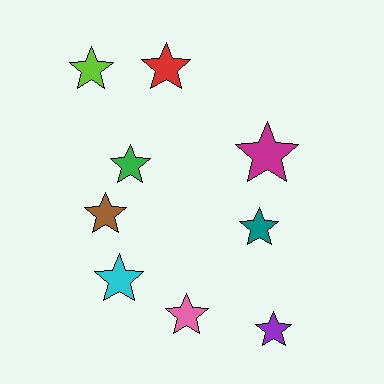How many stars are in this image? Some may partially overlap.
There are 9 stars.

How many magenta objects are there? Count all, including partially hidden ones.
There is 1 magenta object.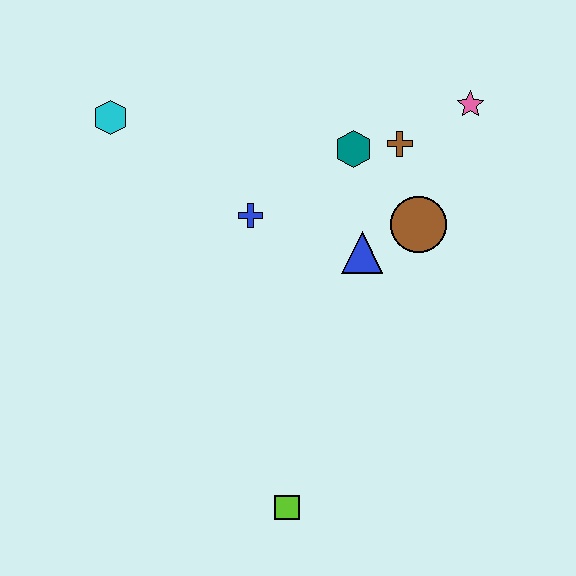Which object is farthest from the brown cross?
The lime square is farthest from the brown cross.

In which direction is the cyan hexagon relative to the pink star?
The cyan hexagon is to the left of the pink star.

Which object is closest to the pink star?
The brown cross is closest to the pink star.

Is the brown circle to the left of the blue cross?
No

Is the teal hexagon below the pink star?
Yes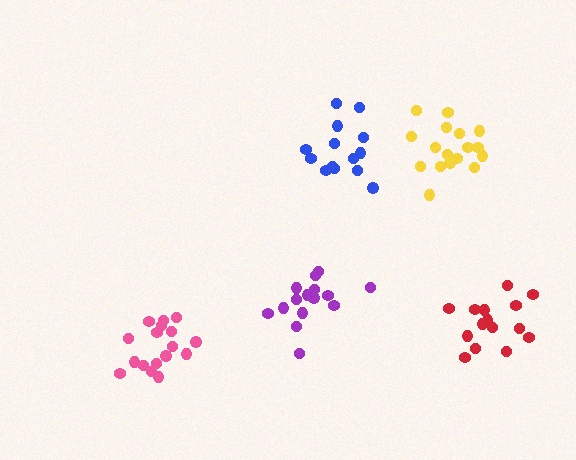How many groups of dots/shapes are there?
There are 5 groups.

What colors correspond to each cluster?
The clusters are colored: yellow, purple, pink, blue, red.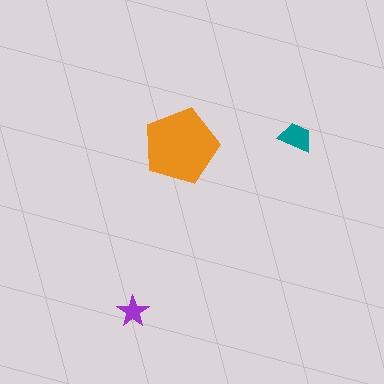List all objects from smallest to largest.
The purple star, the teal trapezoid, the orange pentagon.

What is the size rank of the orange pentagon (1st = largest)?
1st.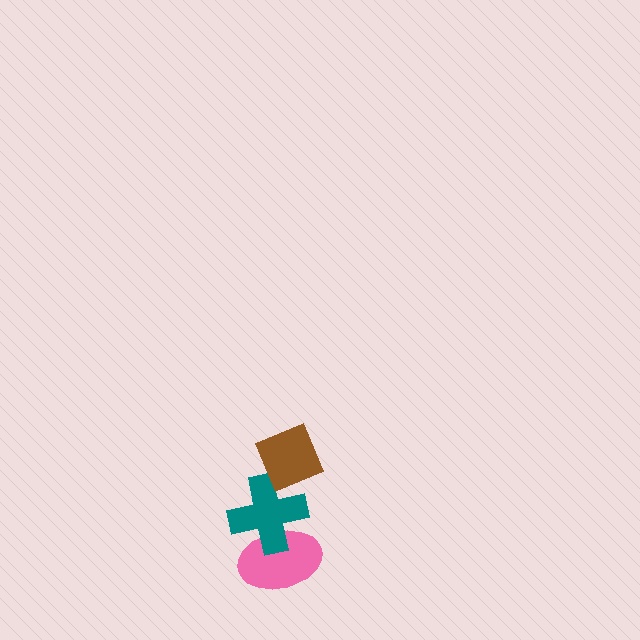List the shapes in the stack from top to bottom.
From top to bottom: the brown diamond, the teal cross, the pink ellipse.